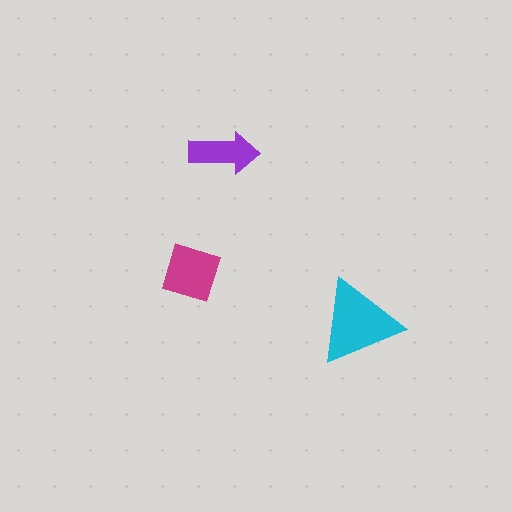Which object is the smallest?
The purple arrow.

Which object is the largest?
The cyan triangle.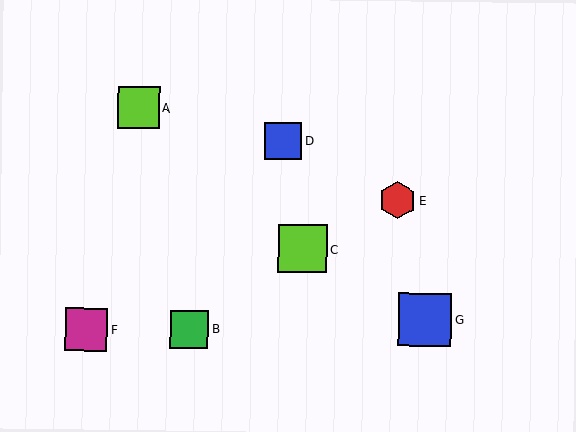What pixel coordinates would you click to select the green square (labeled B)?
Click at (189, 329) to select the green square B.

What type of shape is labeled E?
Shape E is a red hexagon.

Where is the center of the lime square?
The center of the lime square is at (139, 108).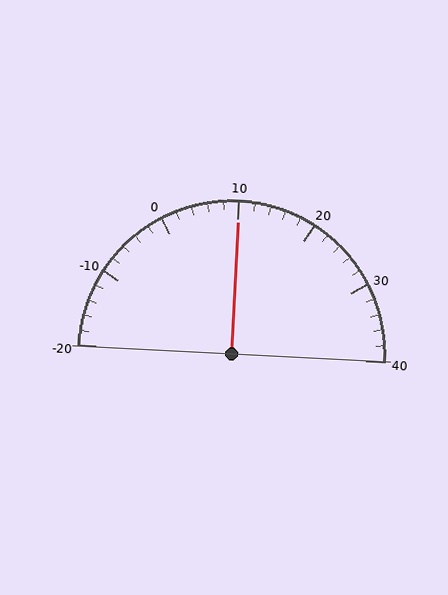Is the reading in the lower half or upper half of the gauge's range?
The reading is in the upper half of the range (-20 to 40).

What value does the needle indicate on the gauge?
The needle indicates approximately 10.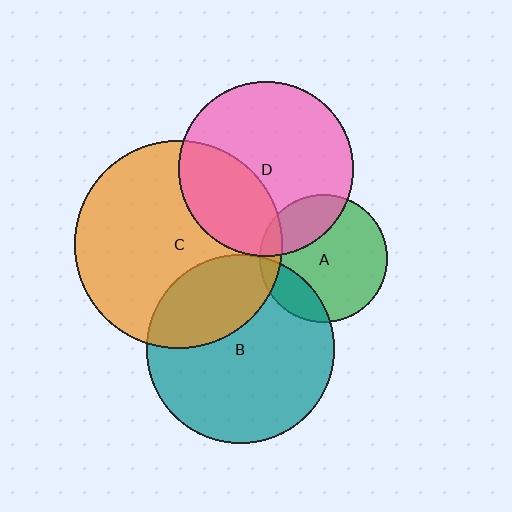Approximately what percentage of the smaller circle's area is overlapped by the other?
Approximately 35%.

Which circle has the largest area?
Circle C (orange).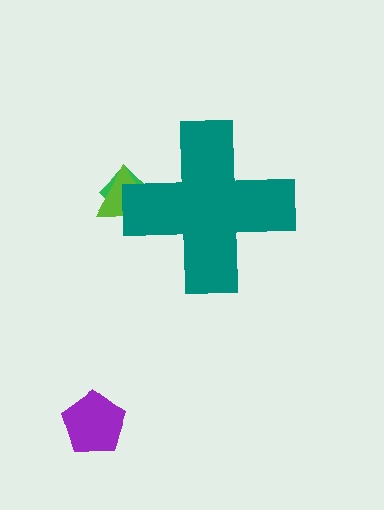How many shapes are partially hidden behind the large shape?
2 shapes are partially hidden.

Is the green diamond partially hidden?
Yes, the green diamond is partially hidden behind the teal cross.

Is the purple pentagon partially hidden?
No, the purple pentagon is fully visible.